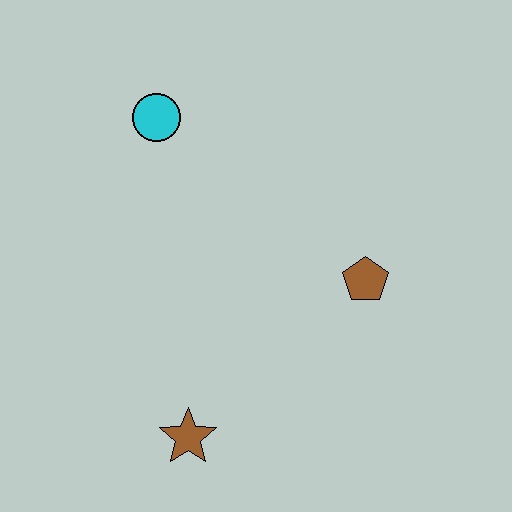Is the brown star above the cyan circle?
No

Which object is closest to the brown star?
The brown pentagon is closest to the brown star.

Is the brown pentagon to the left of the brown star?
No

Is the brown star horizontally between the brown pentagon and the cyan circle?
Yes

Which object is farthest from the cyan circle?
The brown star is farthest from the cyan circle.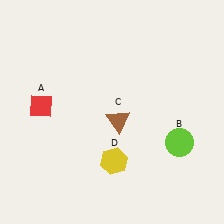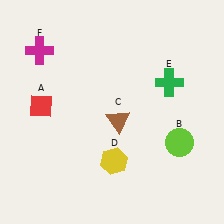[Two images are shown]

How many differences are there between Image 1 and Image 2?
There are 2 differences between the two images.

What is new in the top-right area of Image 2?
A green cross (E) was added in the top-right area of Image 2.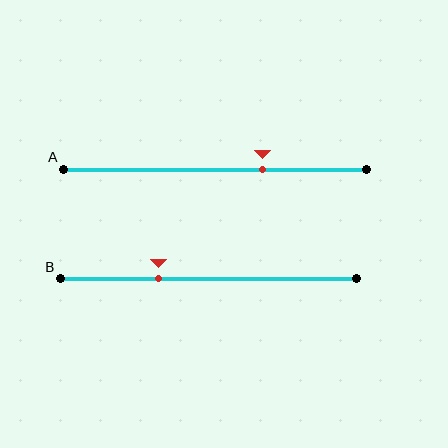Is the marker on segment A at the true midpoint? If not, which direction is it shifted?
No, the marker on segment A is shifted to the right by about 16% of the segment length.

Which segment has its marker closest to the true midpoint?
Segment A has its marker closest to the true midpoint.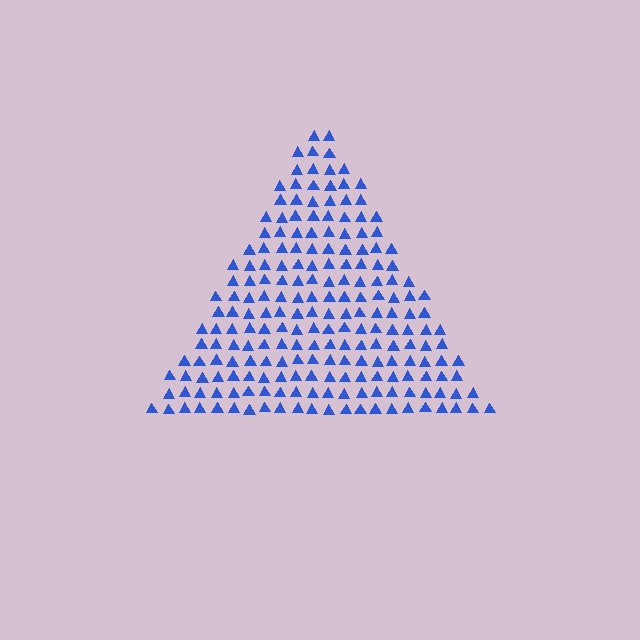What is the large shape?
The large shape is a triangle.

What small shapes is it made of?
It is made of small triangles.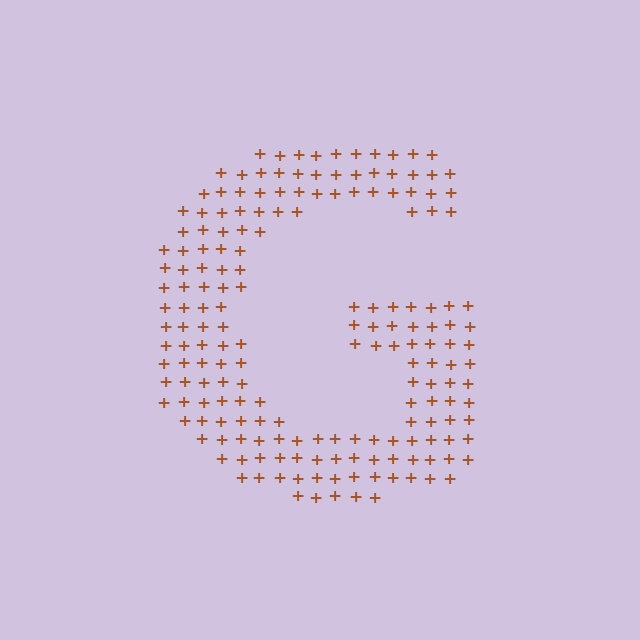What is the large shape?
The large shape is the letter G.